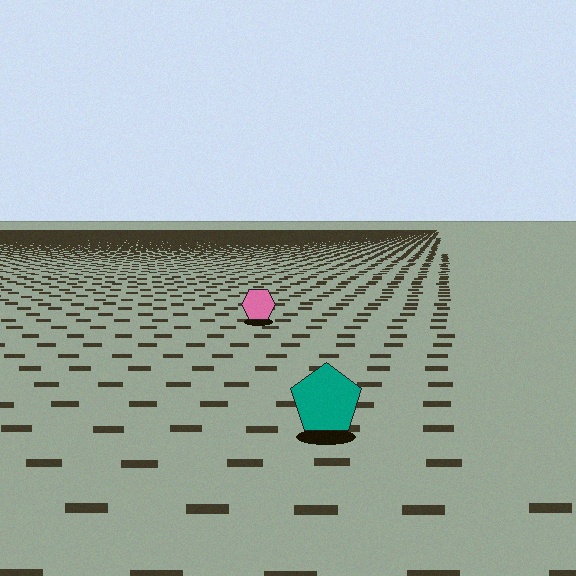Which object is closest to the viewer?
The teal pentagon is closest. The texture marks near it are larger and more spread out.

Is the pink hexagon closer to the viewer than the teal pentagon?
No. The teal pentagon is closer — you can tell from the texture gradient: the ground texture is coarser near it.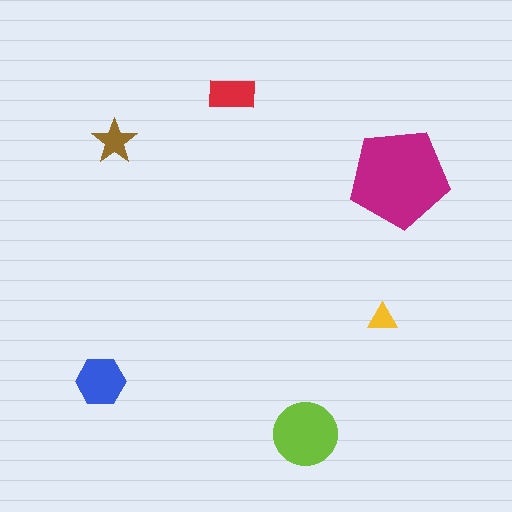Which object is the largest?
The magenta pentagon.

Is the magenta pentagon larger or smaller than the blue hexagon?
Larger.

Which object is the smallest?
The yellow triangle.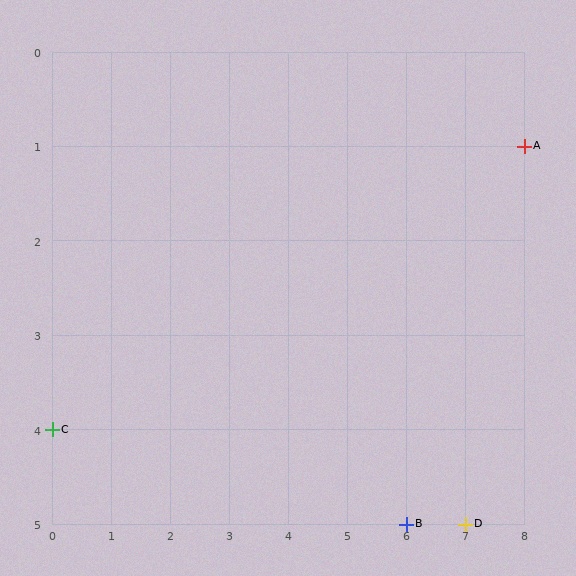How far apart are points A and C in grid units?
Points A and C are 8 columns and 3 rows apart (about 8.5 grid units diagonally).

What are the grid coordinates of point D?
Point D is at grid coordinates (7, 5).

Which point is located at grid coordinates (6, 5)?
Point B is at (6, 5).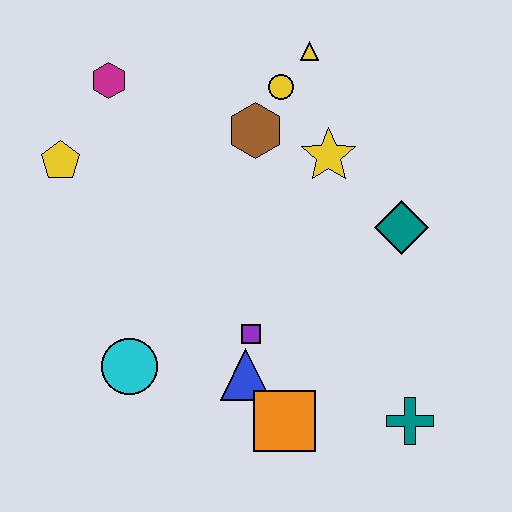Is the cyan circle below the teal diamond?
Yes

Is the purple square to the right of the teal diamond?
No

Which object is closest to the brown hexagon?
The yellow circle is closest to the brown hexagon.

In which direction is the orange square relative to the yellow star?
The orange square is below the yellow star.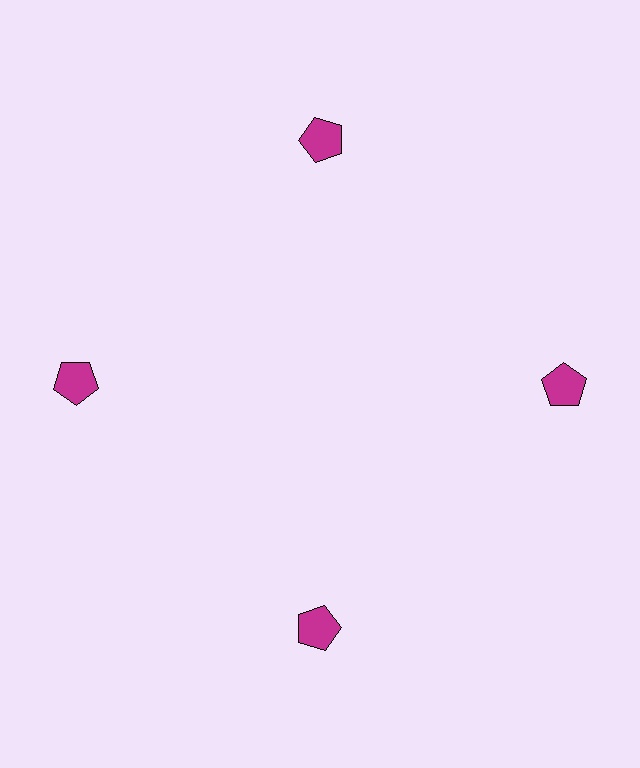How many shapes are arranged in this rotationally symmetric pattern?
There are 4 shapes, arranged in 4 groups of 1.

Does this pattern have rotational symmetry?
Yes, this pattern has 4-fold rotational symmetry. It looks the same after rotating 90 degrees around the center.